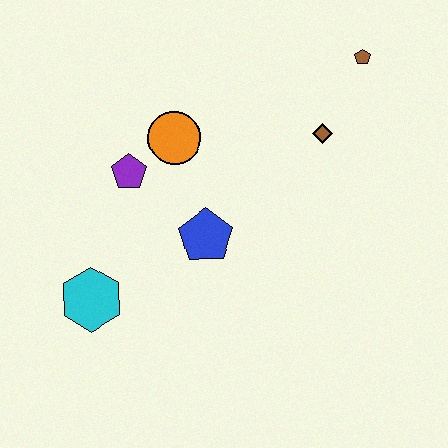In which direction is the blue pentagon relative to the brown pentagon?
The blue pentagon is below the brown pentagon.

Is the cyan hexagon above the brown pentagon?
No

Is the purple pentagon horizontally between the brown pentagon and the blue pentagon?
No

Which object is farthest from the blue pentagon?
The brown pentagon is farthest from the blue pentagon.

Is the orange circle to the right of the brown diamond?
No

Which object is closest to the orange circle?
The purple pentagon is closest to the orange circle.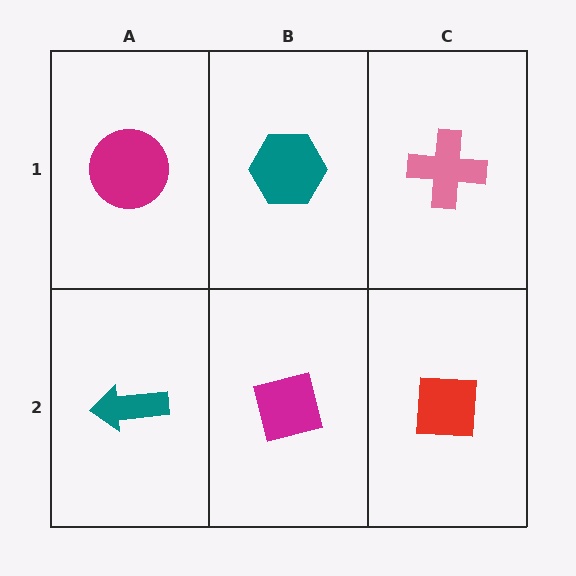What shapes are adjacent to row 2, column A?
A magenta circle (row 1, column A), a magenta square (row 2, column B).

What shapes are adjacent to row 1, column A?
A teal arrow (row 2, column A), a teal hexagon (row 1, column B).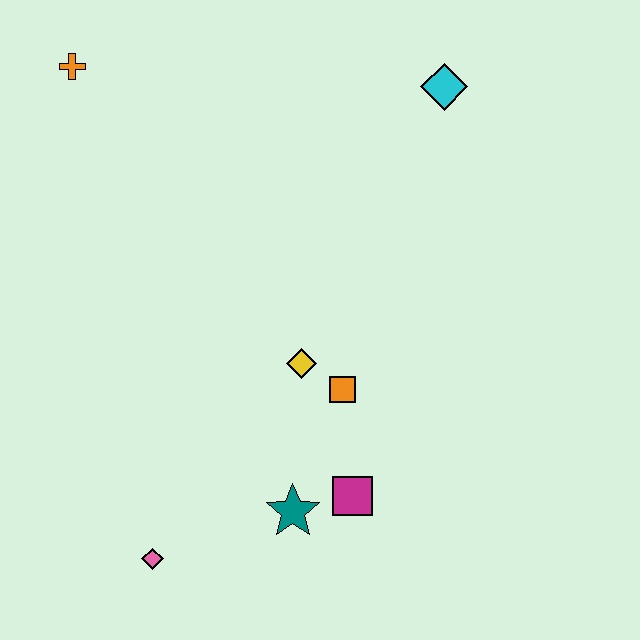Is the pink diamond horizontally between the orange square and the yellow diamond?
No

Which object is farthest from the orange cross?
The magenta square is farthest from the orange cross.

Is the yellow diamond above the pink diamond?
Yes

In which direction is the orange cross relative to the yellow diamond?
The orange cross is above the yellow diamond.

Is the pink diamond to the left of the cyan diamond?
Yes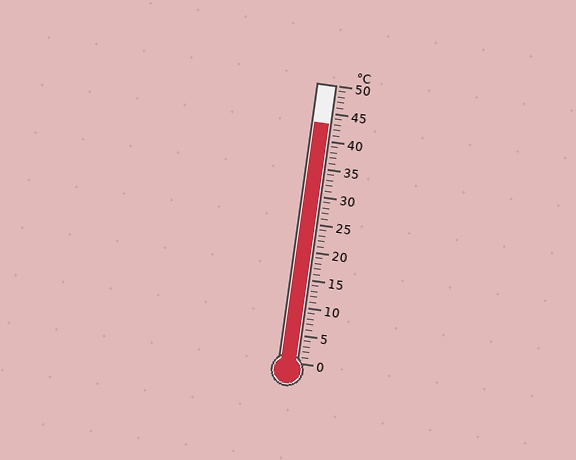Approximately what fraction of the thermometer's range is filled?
The thermometer is filled to approximately 85% of its range.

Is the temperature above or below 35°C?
The temperature is above 35°C.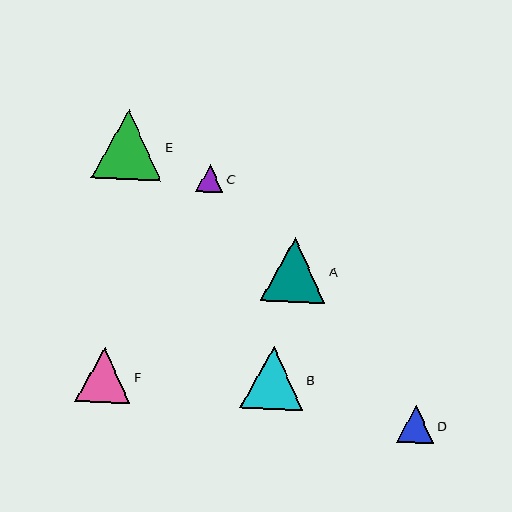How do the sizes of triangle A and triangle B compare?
Triangle A and triangle B are approximately the same size.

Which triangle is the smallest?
Triangle C is the smallest with a size of approximately 27 pixels.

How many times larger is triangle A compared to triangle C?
Triangle A is approximately 2.4 times the size of triangle C.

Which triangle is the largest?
Triangle E is the largest with a size of approximately 70 pixels.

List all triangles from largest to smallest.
From largest to smallest: E, A, B, F, D, C.